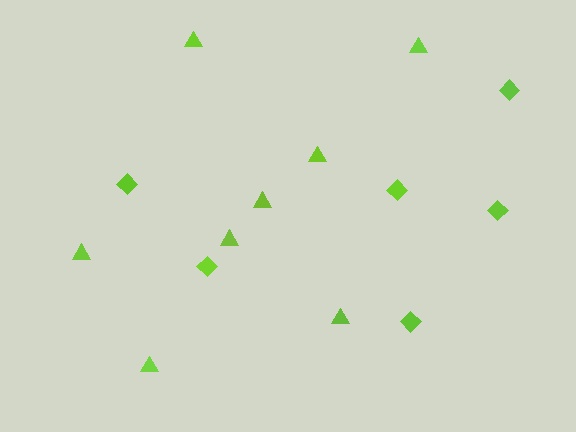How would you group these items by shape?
There are 2 groups: one group of diamonds (6) and one group of triangles (8).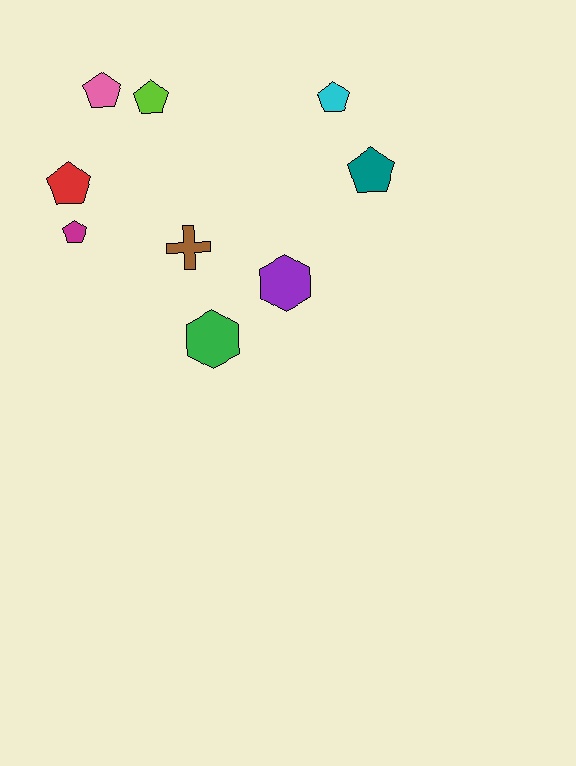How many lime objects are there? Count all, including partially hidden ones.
There is 1 lime object.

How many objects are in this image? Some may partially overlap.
There are 9 objects.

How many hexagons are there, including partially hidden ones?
There are 2 hexagons.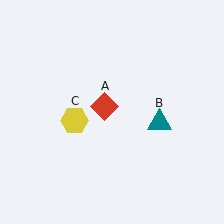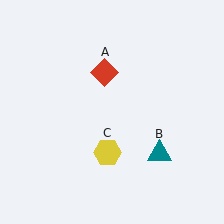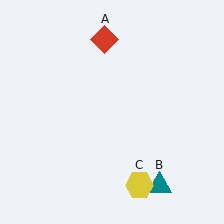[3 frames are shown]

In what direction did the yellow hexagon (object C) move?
The yellow hexagon (object C) moved down and to the right.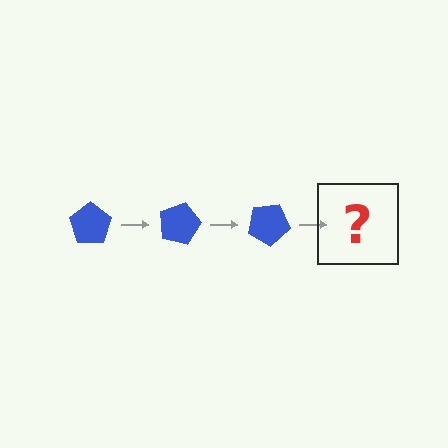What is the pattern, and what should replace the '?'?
The pattern is that the pentagon rotates 15 degrees each step. The '?' should be a blue pentagon rotated 45 degrees.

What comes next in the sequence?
The next element should be a blue pentagon rotated 45 degrees.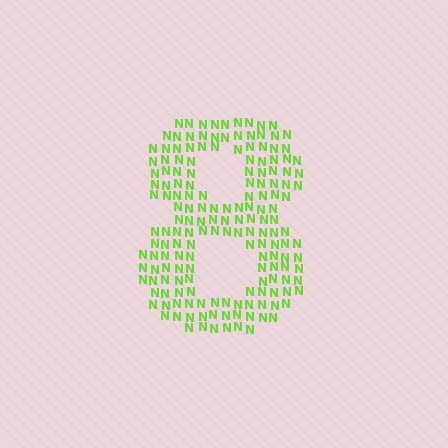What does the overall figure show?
The overall figure shows the digit 8.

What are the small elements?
The small elements are letter N's.